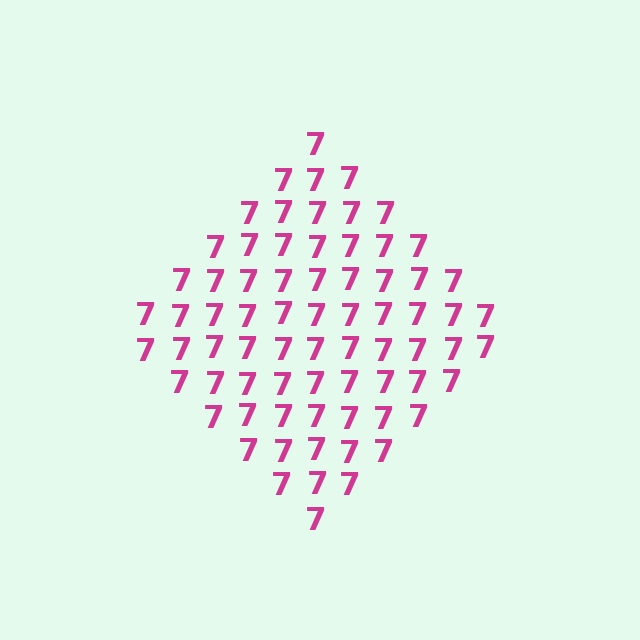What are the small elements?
The small elements are digit 7's.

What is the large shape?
The large shape is a diamond.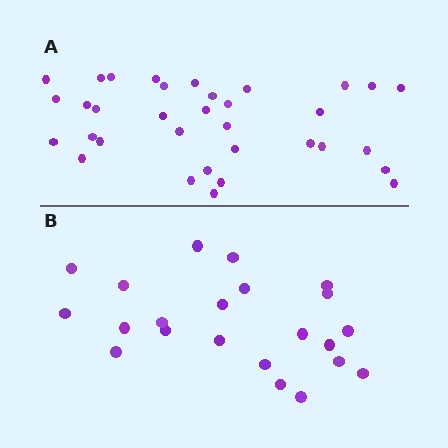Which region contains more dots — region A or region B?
Region A (the top region) has more dots.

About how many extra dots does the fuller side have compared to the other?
Region A has roughly 12 or so more dots than region B.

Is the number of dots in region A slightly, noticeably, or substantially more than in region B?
Region A has substantially more. The ratio is roughly 1.5 to 1.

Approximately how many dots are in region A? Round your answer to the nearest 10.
About 30 dots. (The exact count is 34, which rounds to 30.)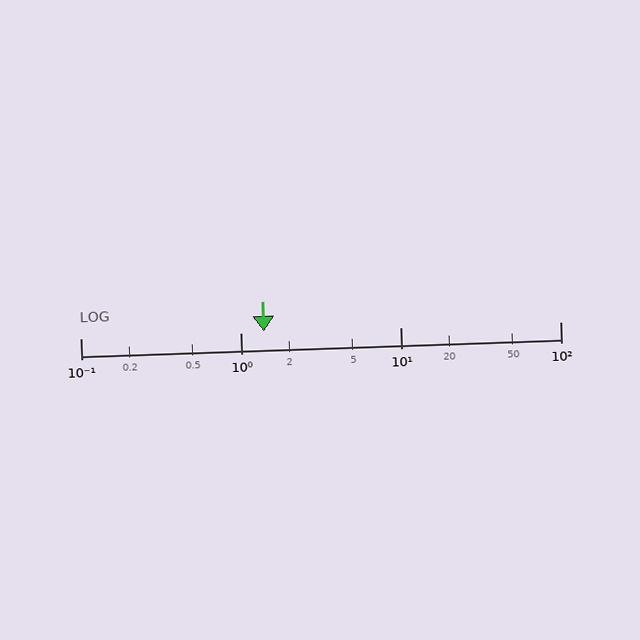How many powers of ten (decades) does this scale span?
The scale spans 3 decades, from 0.1 to 100.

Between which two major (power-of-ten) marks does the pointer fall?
The pointer is between 1 and 10.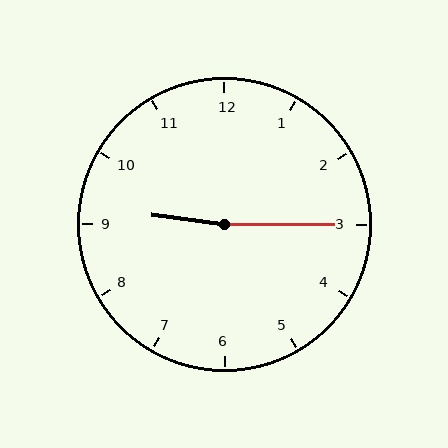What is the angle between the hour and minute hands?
Approximately 172 degrees.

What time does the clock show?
9:15.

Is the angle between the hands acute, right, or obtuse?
It is obtuse.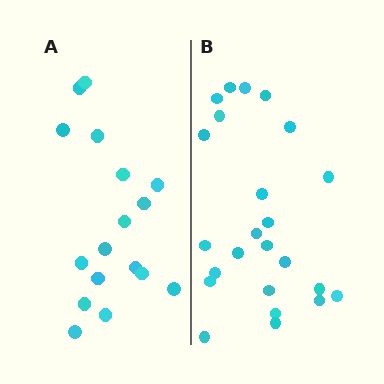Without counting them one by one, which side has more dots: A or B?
Region B (the right region) has more dots.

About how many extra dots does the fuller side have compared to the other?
Region B has roughly 8 or so more dots than region A.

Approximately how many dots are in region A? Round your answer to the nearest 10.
About 20 dots. (The exact count is 17, which rounds to 20.)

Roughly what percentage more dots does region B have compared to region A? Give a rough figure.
About 40% more.